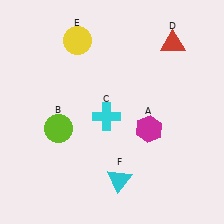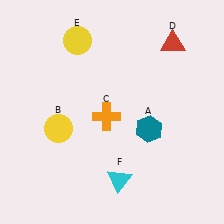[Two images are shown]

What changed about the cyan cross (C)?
In Image 1, C is cyan. In Image 2, it changed to orange.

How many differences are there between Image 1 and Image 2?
There are 3 differences between the two images.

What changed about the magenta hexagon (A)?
In Image 1, A is magenta. In Image 2, it changed to teal.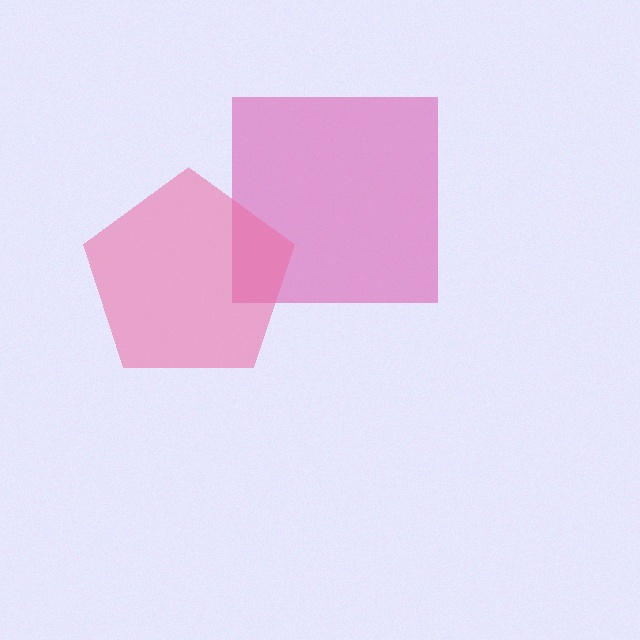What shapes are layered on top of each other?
The layered shapes are: a magenta square, a pink pentagon.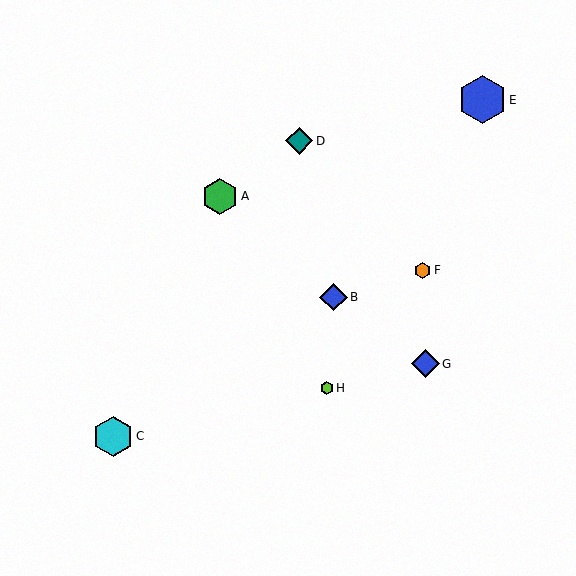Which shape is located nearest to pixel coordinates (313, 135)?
The teal diamond (labeled D) at (299, 141) is nearest to that location.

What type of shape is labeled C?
Shape C is a cyan hexagon.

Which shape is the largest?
The blue hexagon (labeled E) is the largest.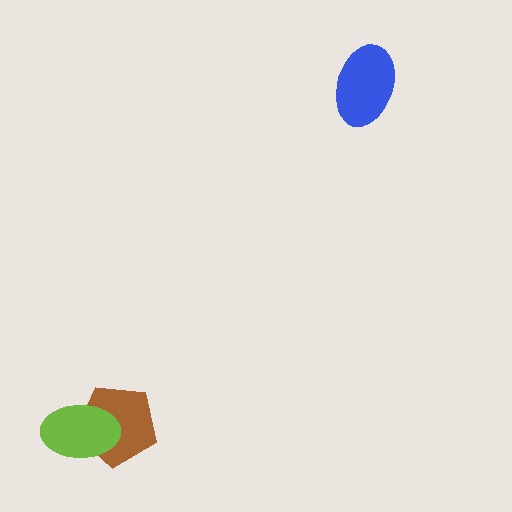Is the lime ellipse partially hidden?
No, no other shape covers it.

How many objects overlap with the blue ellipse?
0 objects overlap with the blue ellipse.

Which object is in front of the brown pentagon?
The lime ellipse is in front of the brown pentagon.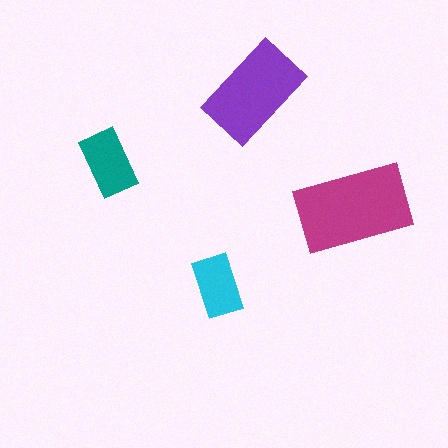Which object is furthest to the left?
The teal rectangle is leftmost.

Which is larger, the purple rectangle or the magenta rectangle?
The magenta one.